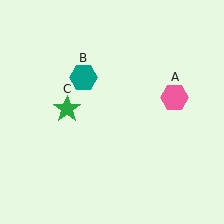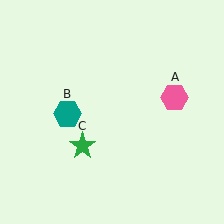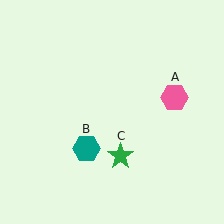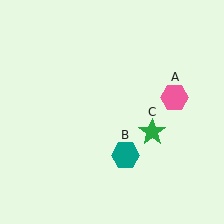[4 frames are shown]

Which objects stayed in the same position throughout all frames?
Pink hexagon (object A) remained stationary.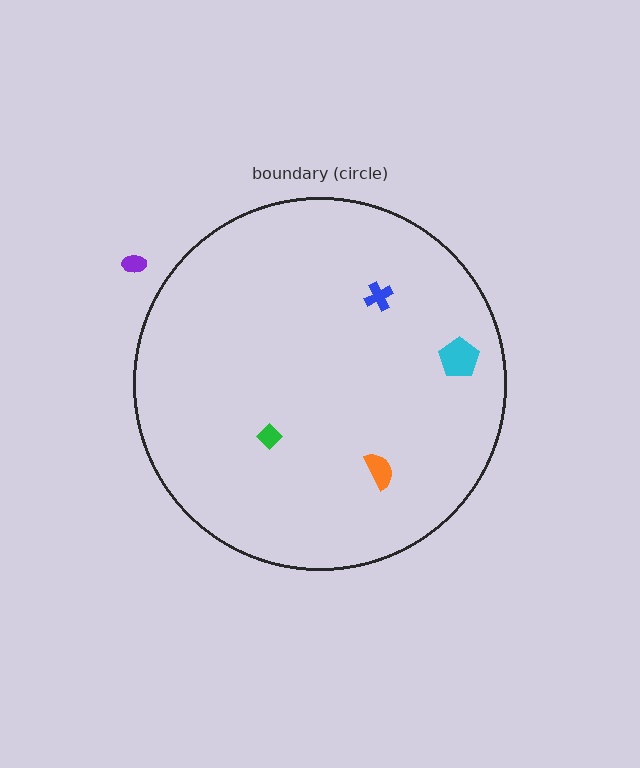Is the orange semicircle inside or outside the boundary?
Inside.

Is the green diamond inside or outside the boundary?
Inside.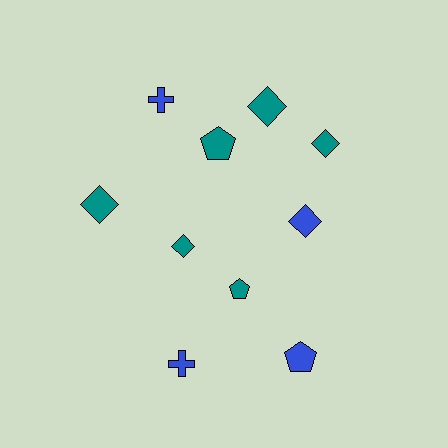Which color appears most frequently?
Teal, with 6 objects.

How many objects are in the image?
There are 10 objects.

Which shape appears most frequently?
Diamond, with 5 objects.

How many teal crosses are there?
There are no teal crosses.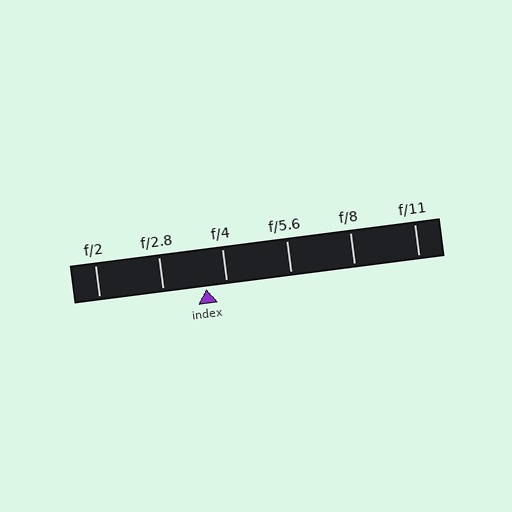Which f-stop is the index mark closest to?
The index mark is closest to f/4.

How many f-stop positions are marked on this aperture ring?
There are 6 f-stop positions marked.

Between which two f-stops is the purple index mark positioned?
The index mark is between f/2.8 and f/4.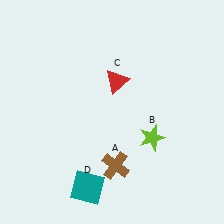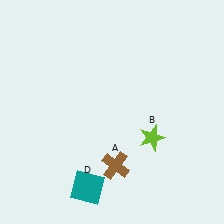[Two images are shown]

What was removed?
The red triangle (C) was removed in Image 2.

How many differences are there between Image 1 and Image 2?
There is 1 difference between the two images.